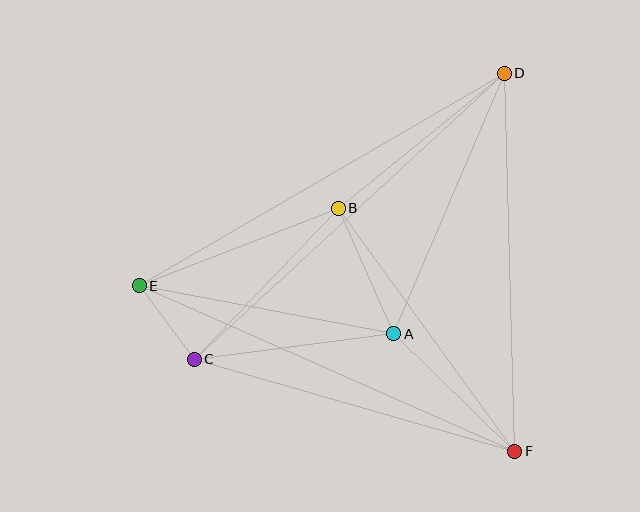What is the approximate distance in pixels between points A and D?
The distance between A and D is approximately 283 pixels.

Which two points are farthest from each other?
Points D and E are farthest from each other.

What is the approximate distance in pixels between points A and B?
The distance between A and B is approximately 137 pixels.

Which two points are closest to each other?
Points C and E are closest to each other.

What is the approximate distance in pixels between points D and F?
The distance between D and F is approximately 378 pixels.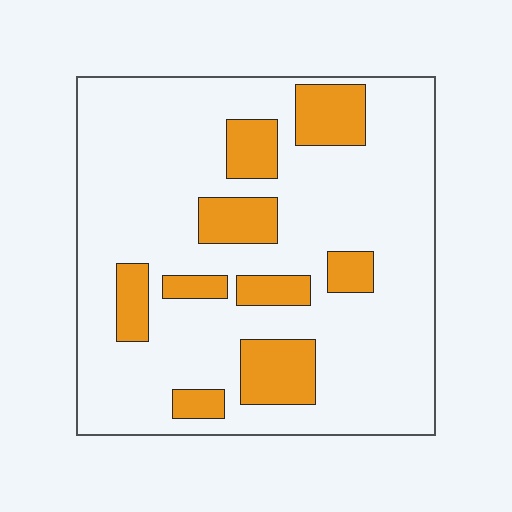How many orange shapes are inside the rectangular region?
9.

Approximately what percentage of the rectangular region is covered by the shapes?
Approximately 20%.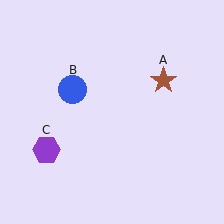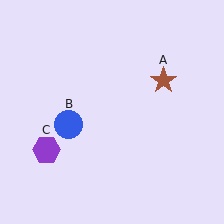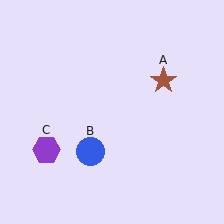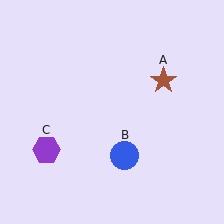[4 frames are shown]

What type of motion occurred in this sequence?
The blue circle (object B) rotated counterclockwise around the center of the scene.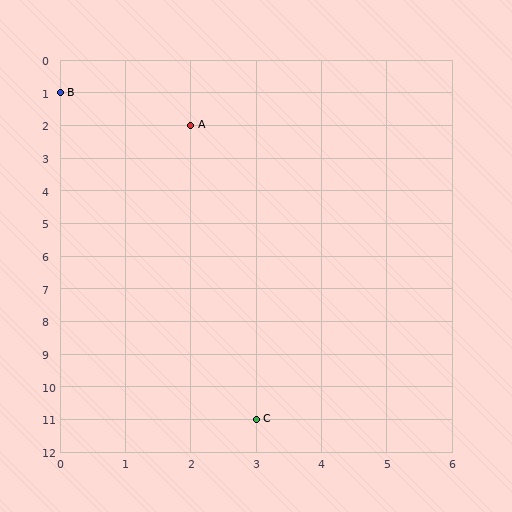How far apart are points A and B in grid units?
Points A and B are 2 columns and 1 row apart (about 2.2 grid units diagonally).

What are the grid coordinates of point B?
Point B is at grid coordinates (0, 1).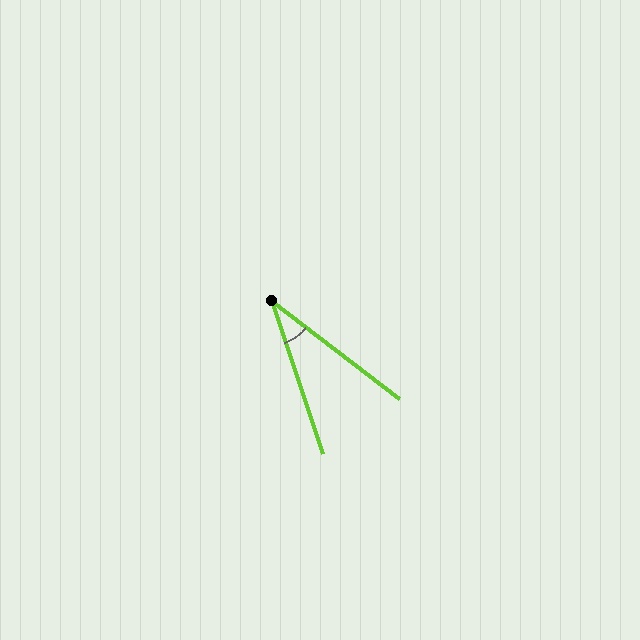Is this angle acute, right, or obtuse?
It is acute.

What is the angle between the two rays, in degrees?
Approximately 34 degrees.